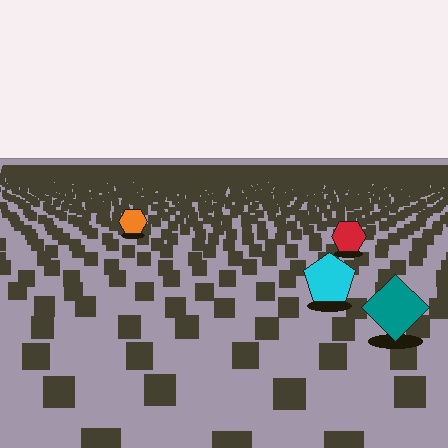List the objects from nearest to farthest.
From nearest to farthest: the teal diamond, the cyan pentagon, the red hexagon, the orange hexagon.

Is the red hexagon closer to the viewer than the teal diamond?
No. The teal diamond is closer — you can tell from the texture gradient: the ground texture is coarser near it.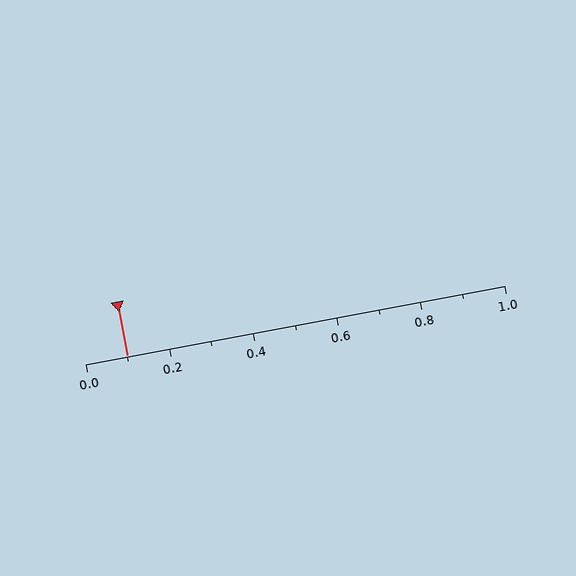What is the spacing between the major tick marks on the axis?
The major ticks are spaced 0.2 apart.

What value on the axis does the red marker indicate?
The marker indicates approximately 0.1.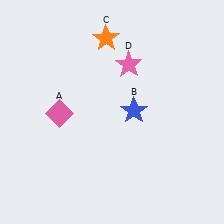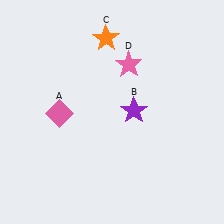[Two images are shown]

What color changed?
The star (B) changed from blue in Image 1 to purple in Image 2.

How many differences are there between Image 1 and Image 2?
There is 1 difference between the two images.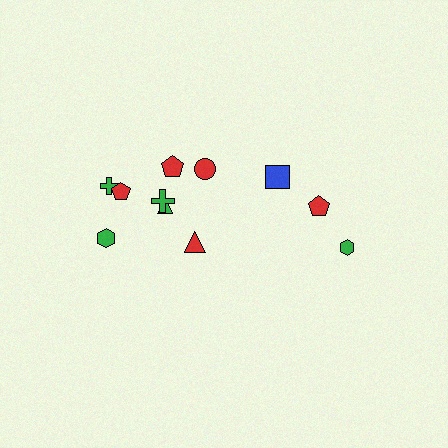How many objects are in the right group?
There are 3 objects.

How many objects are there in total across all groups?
There are 11 objects.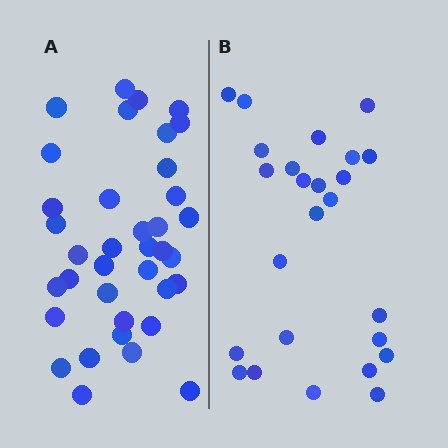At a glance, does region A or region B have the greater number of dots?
Region A (the left region) has more dots.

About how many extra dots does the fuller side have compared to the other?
Region A has roughly 12 or so more dots than region B.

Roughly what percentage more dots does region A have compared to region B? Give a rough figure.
About 50% more.